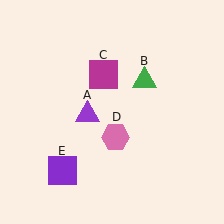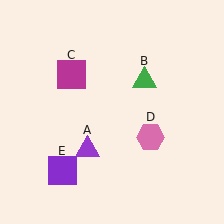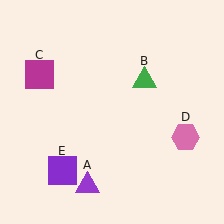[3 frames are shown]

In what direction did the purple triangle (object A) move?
The purple triangle (object A) moved down.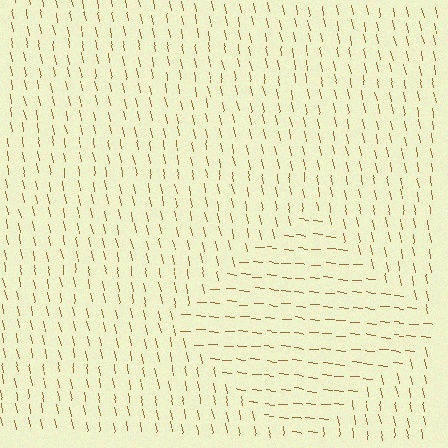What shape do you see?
I see a diamond.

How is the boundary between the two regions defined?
The boundary is defined purely by a change in line orientation (approximately 74 degrees difference). All lines are the same color and thickness.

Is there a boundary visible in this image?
Yes, there is a texture boundary formed by a change in line orientation.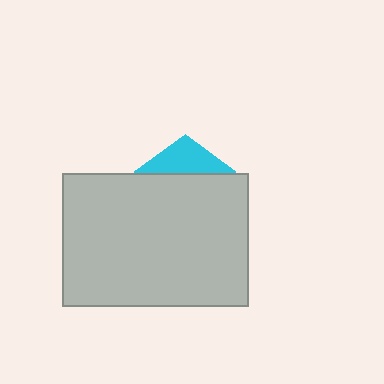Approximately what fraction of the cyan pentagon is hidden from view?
Roughly 69% of the cyan pentagon is hidden behind the light gray rectangle.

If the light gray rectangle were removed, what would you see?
You would see the complete cyan pentagon.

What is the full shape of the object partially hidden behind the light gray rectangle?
The partially hidden object is a cyan pentagon.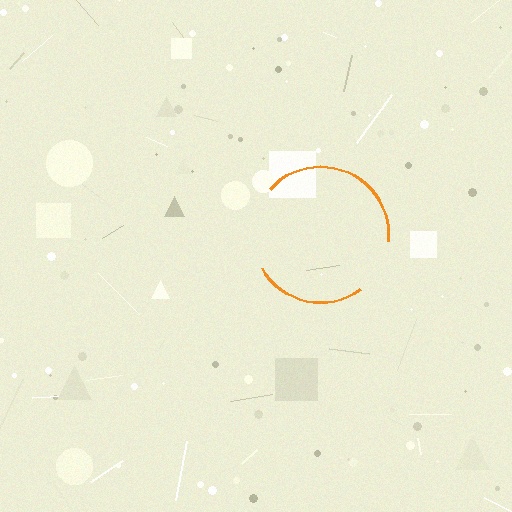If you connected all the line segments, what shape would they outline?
They would outline a circle.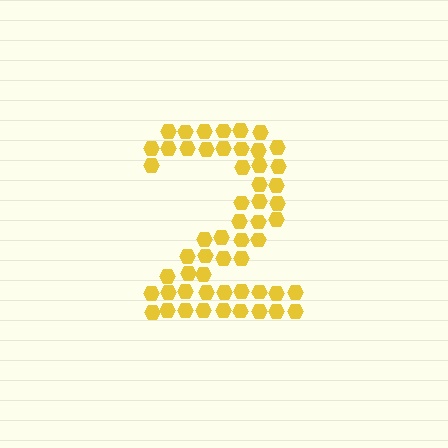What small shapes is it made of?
It is made of small hexagons.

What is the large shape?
The large shape is the digit 2.